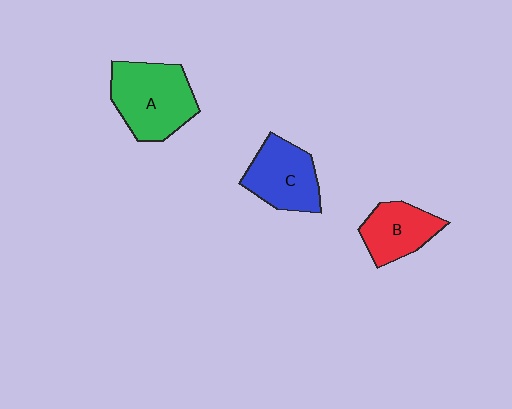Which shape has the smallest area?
Shape B (red).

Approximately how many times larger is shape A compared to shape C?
Approximately 1.3 times.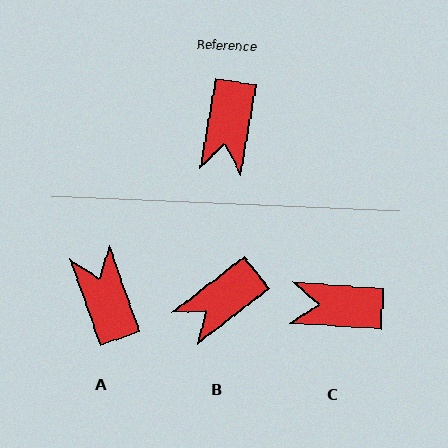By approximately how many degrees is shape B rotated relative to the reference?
Approximately 42 degrees clockwise.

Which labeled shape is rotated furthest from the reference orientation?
A, about 150 degrees away.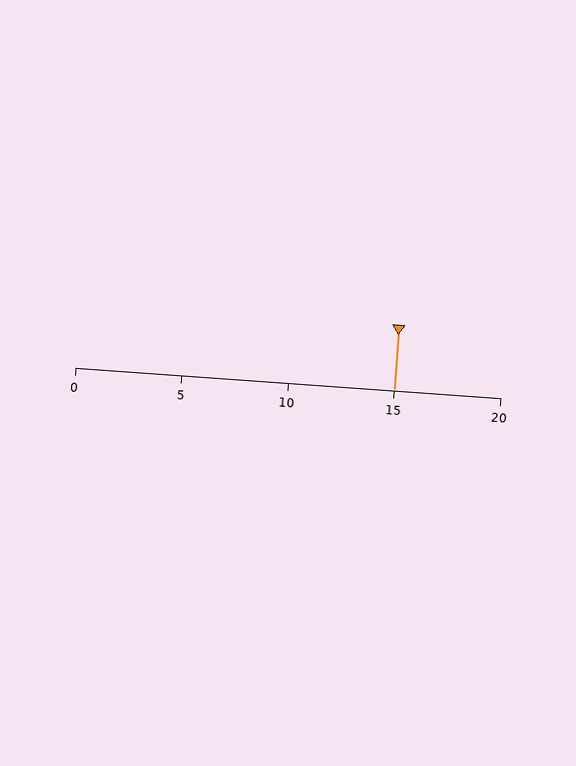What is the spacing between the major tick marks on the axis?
The major ticks are spaced 5 apart.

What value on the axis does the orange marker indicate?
The marker indicates approximately 15.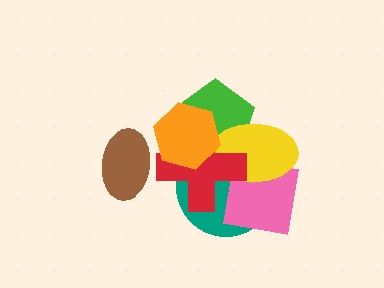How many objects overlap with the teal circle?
5 objects overlap with the teal circle.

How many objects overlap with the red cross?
5 objects overlap with the red cross.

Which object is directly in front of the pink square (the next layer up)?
The yellow ellipse is directly in front of the pink square.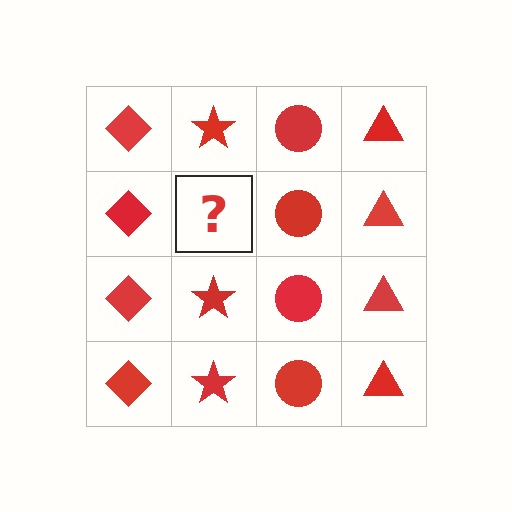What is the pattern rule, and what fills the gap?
The rule is that each column has a consistent shape. The gap should be filled with a red star.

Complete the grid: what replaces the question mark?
The question mark should be replaced with a red star.